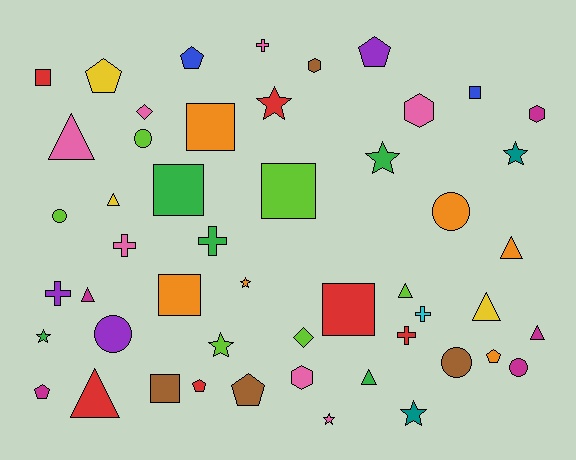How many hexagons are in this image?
There are 4 hexagons.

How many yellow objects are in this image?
There are 3 yellow objects.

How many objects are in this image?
There are 50 objects.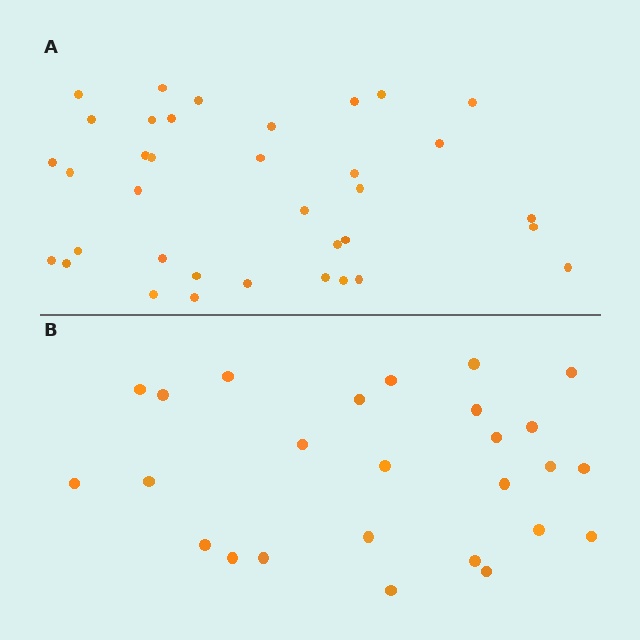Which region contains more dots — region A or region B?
Region A (the top region) has more dots.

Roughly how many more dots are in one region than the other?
Region A has roughly 10 or so more dots than region B.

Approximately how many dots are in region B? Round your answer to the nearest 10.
About 30 dots. (The exact count is 26, which rounds to 30.)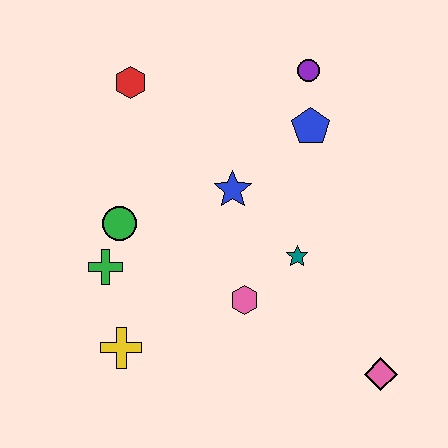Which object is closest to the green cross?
The green circle is closest to the green cross.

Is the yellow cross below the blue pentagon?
Yes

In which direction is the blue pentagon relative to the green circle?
The blue pentagon is to the right of the green circle.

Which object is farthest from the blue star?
The pink diamond is farthest from the blue star.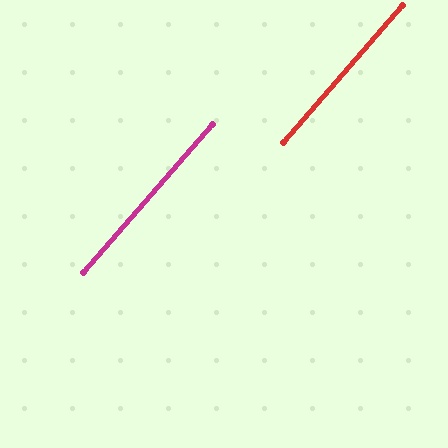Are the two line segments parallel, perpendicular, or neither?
Parallel — their directions differ by only 0.2°.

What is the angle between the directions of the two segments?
Approximately 0 degrees.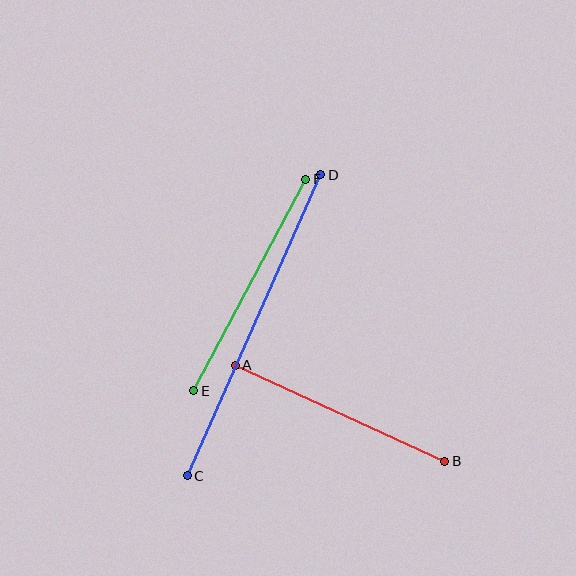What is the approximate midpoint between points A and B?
The midpoint is at approximately (340, 413) pixels.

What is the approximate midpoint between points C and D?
The midpoint is at approximately (254, 325) pixels.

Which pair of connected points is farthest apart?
Points C and D are farthest apart.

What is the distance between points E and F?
The distance is approximately 240 pixels.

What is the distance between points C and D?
The distance is approximately 329 pixels.